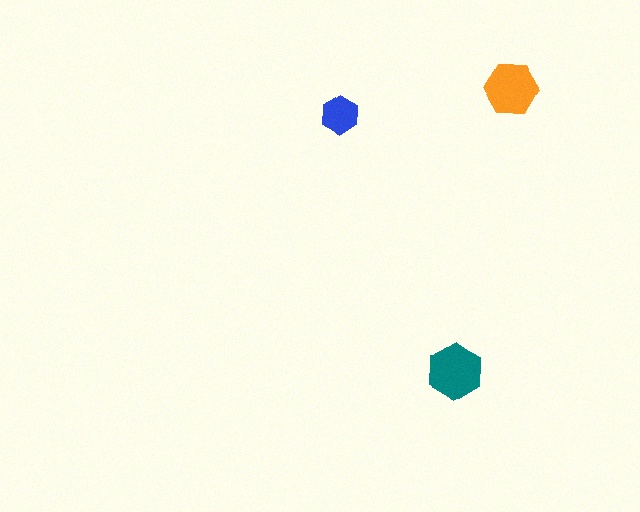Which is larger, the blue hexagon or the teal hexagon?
The teal one.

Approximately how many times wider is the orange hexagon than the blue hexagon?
About 1.5 times wider.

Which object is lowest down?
The teal hexagon is bottommost.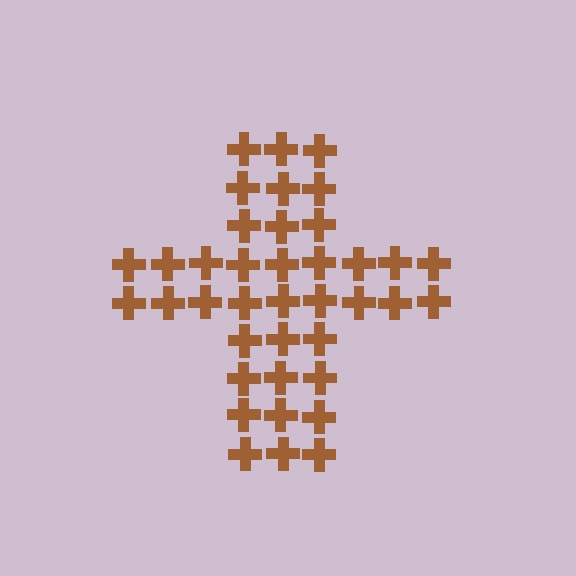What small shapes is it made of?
It is made of small crosses.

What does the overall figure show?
The overall figure shows a cross.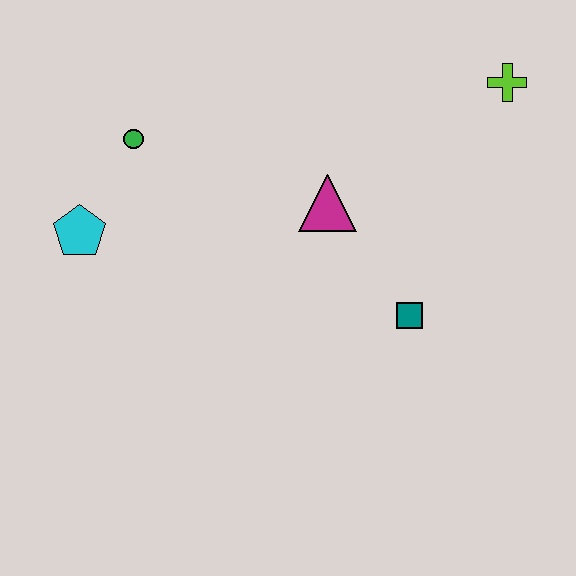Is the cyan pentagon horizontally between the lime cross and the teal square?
No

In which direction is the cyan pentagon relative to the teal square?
The cyan pentagon is to the left of the teal square.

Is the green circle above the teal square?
Yes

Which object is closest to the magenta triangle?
The teal square is closest to the magenta triangle.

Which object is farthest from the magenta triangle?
The cyan pentagon is farthest from the magenta triangle.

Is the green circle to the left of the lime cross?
Yes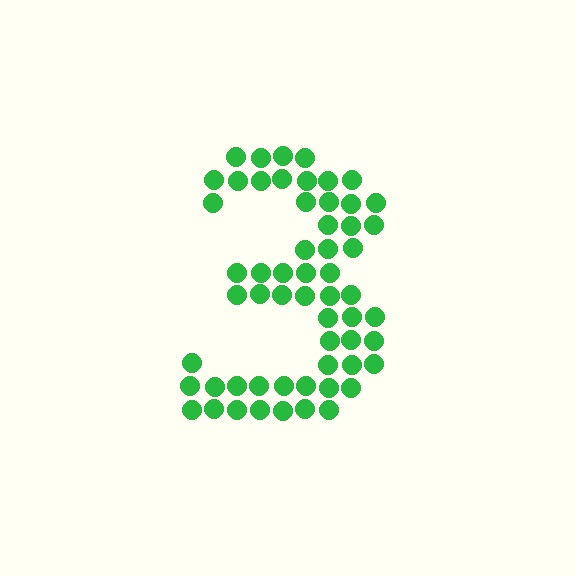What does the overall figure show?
The overall figure shows the digit 3.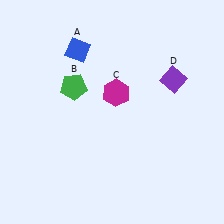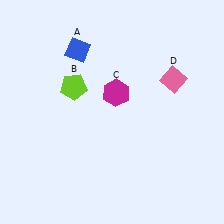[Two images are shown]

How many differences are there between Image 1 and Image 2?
There are 2 differences between the two images.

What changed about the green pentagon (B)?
In Image 1, B is green. In Image 2, it changed to lime.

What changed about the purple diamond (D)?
In Image 1, D is purple. In Image 2, it changed to pink.